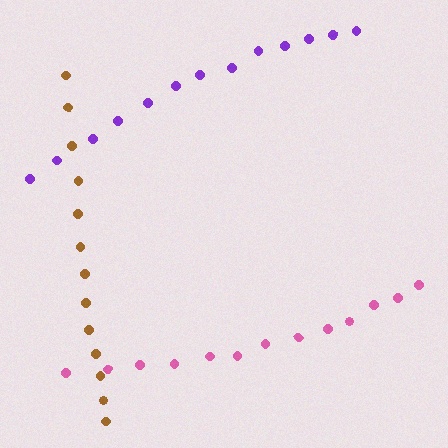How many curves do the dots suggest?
There are 3 distinct paths.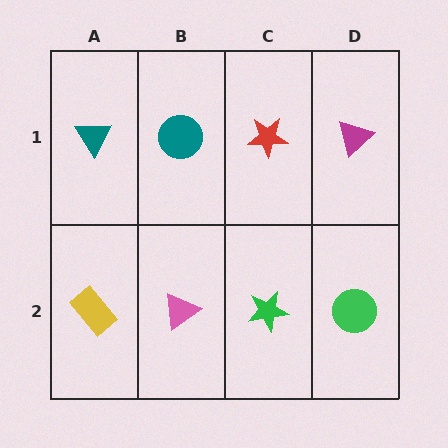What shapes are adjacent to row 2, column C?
A red star (row 1, column C), a pink triangle (row 2, column B), a green circle (row 2, column D).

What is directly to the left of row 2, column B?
A yellow rectangle.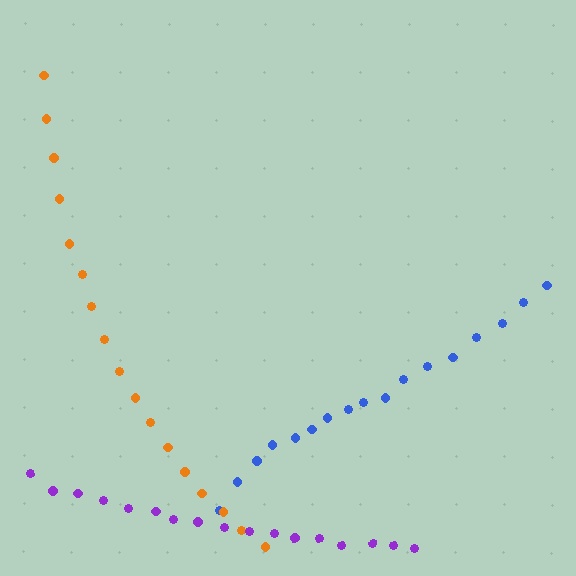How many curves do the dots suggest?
There are 3 distinct paths.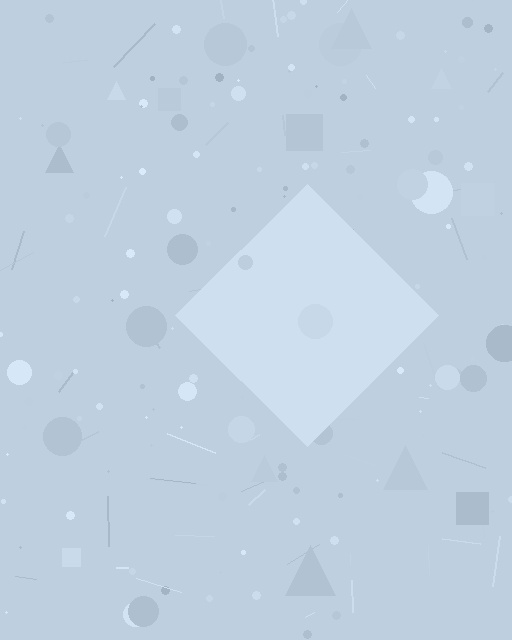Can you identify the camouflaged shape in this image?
The camouflaged shape is a diamond.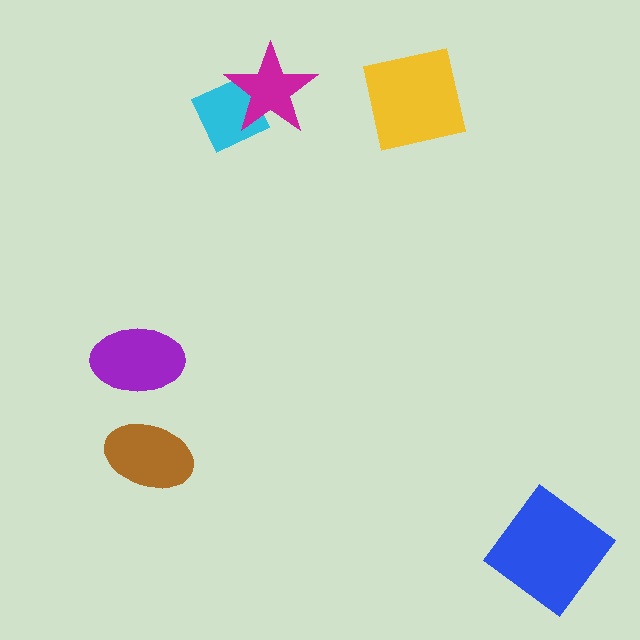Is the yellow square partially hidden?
No, no other shape covers it.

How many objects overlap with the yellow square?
0 objects overlap with the yellow square.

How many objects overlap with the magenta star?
1 object overlaps with the magenta star.